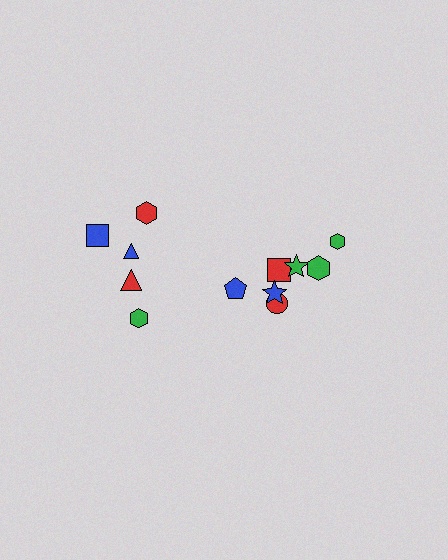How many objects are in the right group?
There are 7 objects.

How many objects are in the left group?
There are 5 objects.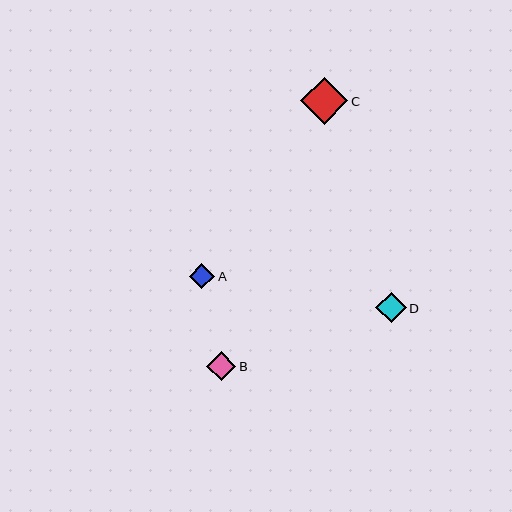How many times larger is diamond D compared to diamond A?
Diamond D is approximately 1.2 times the size of diamond A.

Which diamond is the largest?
Diamond C is the largest with a size of approximately 47 pixels.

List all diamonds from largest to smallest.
From largest to smallest: C, D, B, A.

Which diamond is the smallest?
Diamond A is the smallest with a size of approximately 25 pixels.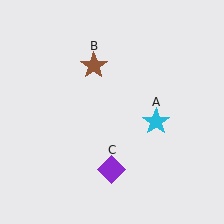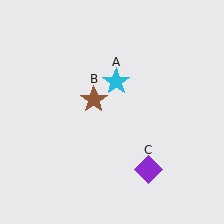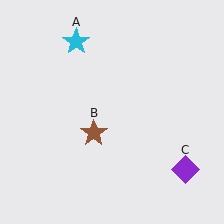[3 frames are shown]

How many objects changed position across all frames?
3 objects changed position: cyan star (object A), brown star (object B), purple diamond (object C).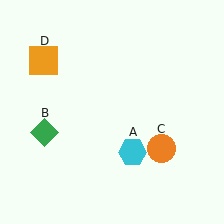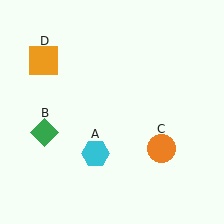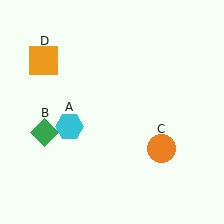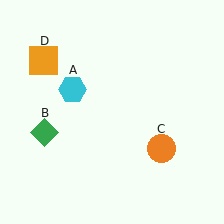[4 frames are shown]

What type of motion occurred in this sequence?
The cyan hexagon (object A) rotated clockwise around the center of the scene.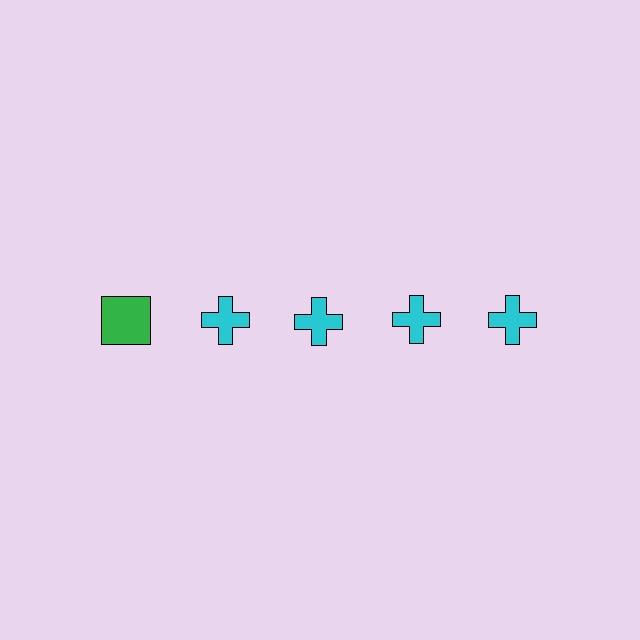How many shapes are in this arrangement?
There are 5 shapes arranged in a grid pattern.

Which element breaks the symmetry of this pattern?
The green square in the top row, leftmost column breaks the symmetry. All other shapes are cyan crosses.